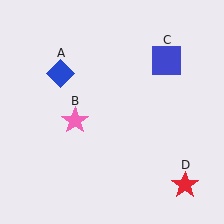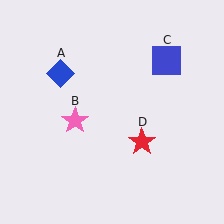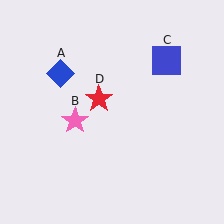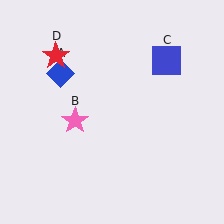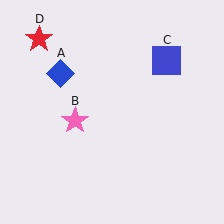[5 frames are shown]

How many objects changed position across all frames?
1 object changed position: red star (object D).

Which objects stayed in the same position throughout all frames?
Blue diamond (object A) and pink star (object B) and blue square (object C) remained stationary.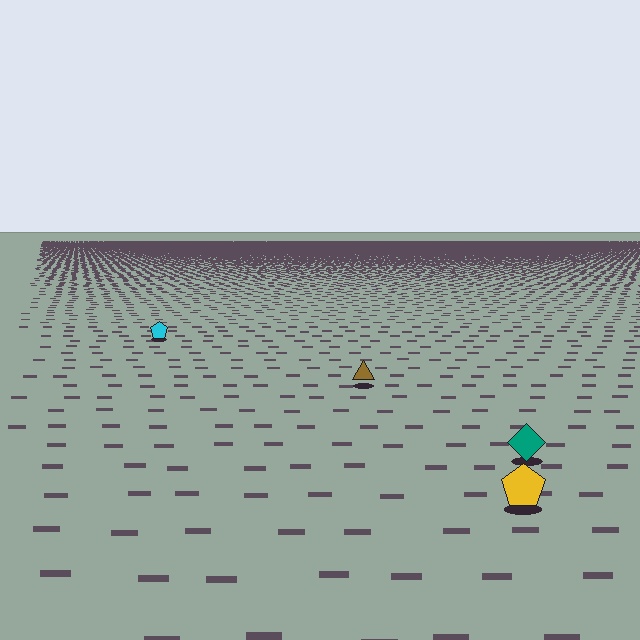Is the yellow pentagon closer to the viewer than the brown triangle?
Yes. The yellow pentagon is closer — you can tell from the texture gradient: the ground texture is coarser near it.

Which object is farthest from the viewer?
The cyan pentagon is farthest from the viewer. It appears smaller and the ground texture around it is denser.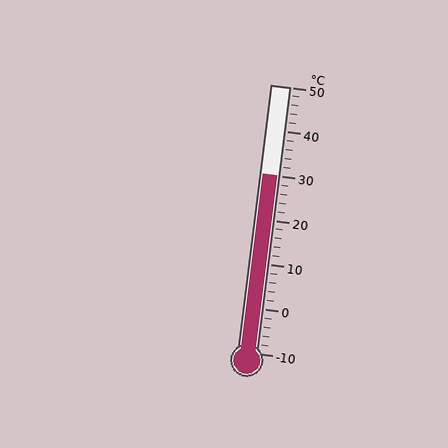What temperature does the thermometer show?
The thermometer shows approximately 30°C.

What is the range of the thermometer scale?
The thermometer scale ranges from -10°C to 50°C.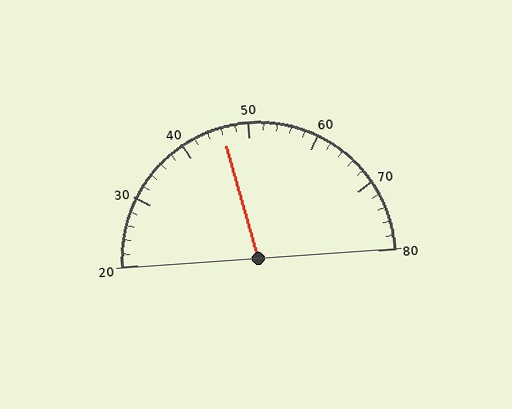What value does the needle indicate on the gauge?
The needle indicates approximately 46.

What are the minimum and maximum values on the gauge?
The gauge ranges from 20 to 80.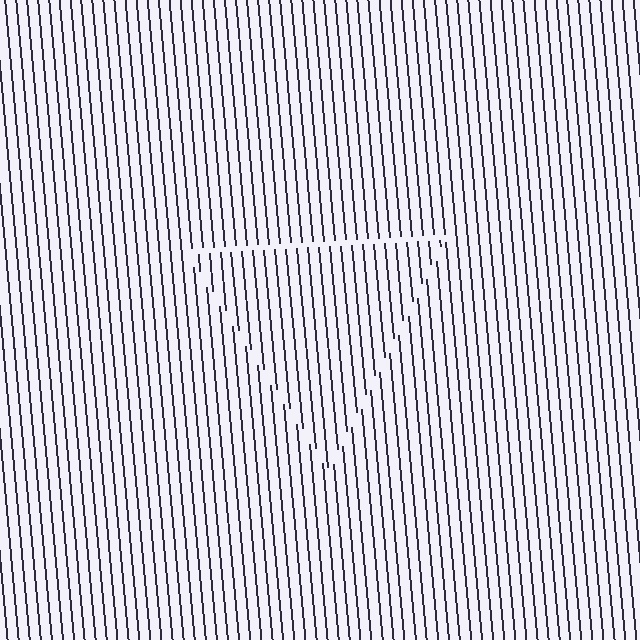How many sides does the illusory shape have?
3 sides — the line-ends trace a triangle.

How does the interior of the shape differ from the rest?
The interior of the shape contains the same grating, shifted by half a period — the contour is defined by the phase discontinuity where line-ends from the inner and outer gratings abut.